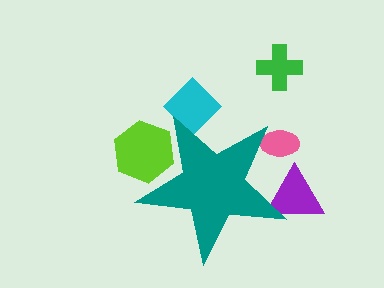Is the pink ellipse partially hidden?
Yes, the pink ellipse is partially hidden behind the teal star.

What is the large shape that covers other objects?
A teal star.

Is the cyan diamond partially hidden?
Yes, the cyan diamond is partially hidden behind the teal star.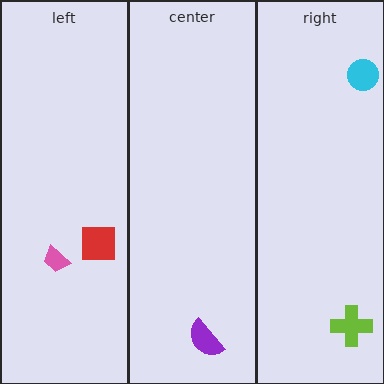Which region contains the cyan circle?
The right region.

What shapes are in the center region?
The purple semicircle.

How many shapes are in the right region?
2.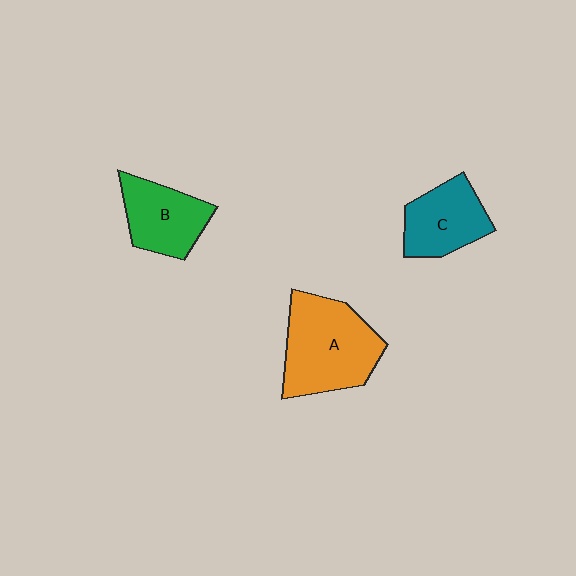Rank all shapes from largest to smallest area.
From largest to smallest: A (orange), B (green), C (teal).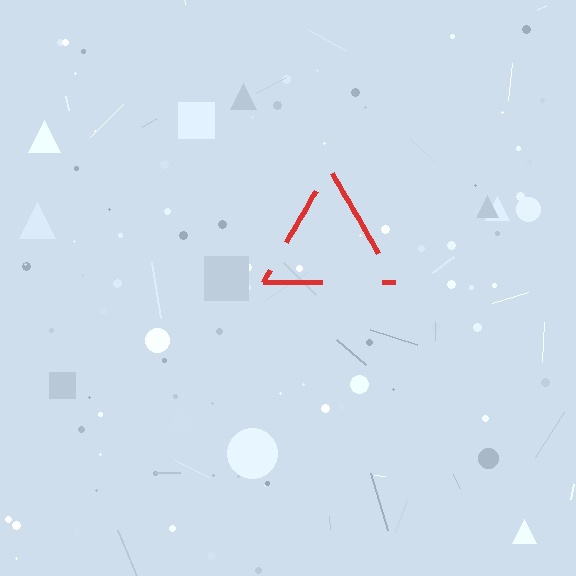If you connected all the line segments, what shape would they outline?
They would outline a triangle.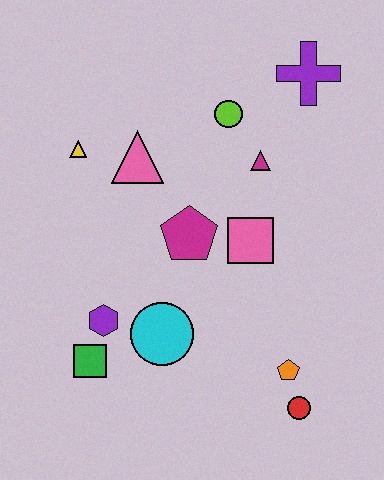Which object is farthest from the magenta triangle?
The green square is farthest from the magenta triangle.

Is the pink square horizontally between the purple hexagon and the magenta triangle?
Yes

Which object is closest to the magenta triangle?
The lime circle is closest to the magenta triangle.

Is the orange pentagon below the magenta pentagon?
Yes